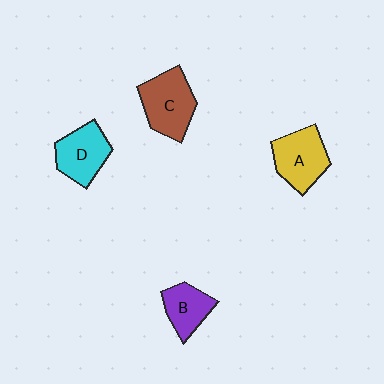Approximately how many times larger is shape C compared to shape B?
Approximately 1.5 times.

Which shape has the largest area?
Shape C (brown).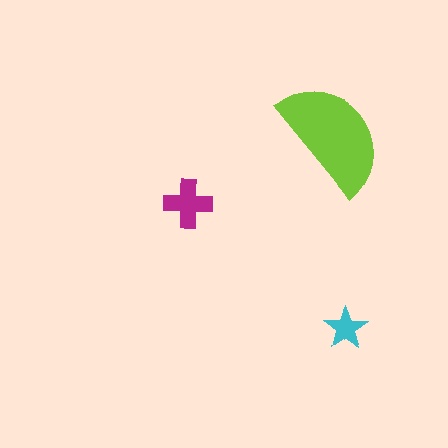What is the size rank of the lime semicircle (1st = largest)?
1st.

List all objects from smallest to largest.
The cyan star, the magenta cross, the lime semicircle.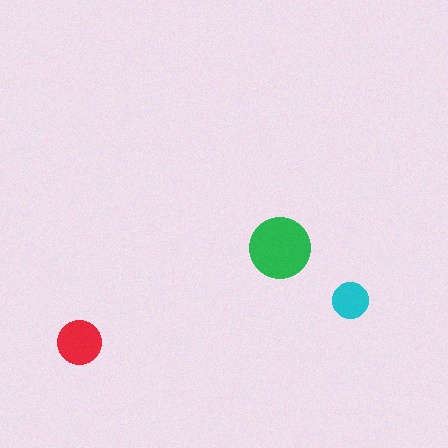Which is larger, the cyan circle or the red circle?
The red one.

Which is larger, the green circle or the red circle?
The green one.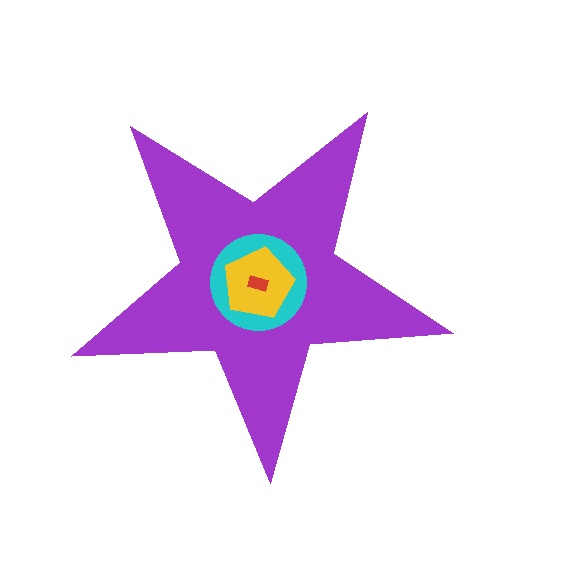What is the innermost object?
The red rectangle.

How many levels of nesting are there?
4.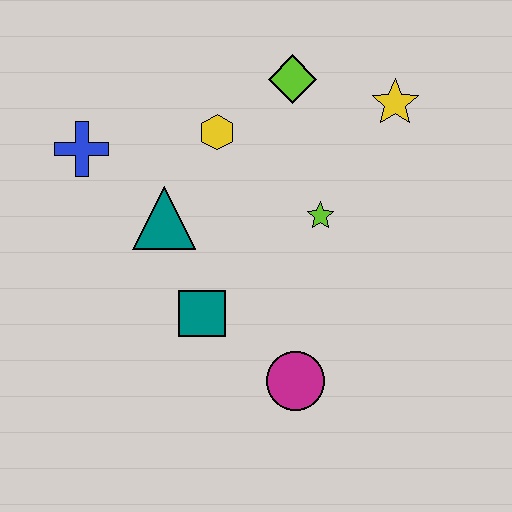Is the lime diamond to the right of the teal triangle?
Yes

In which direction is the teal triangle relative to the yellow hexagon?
The teal triangle is below the yellow hexagon.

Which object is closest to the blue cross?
The teal triangle is closest to the blue cross.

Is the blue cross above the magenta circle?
Yes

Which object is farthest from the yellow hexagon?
The magenta circle is farthest from the yellow hexagon.